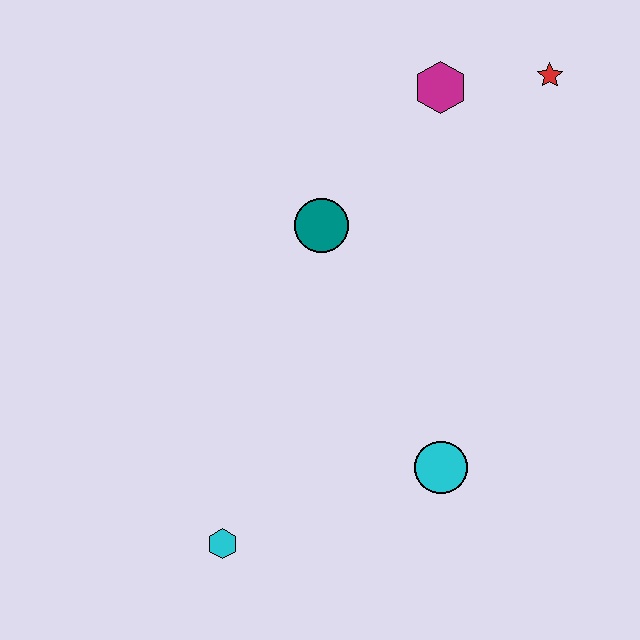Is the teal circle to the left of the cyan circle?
Yes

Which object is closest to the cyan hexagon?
The cyan circle is closest to the cyan hexagon.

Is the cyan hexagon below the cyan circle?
Yes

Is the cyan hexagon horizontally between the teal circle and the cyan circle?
No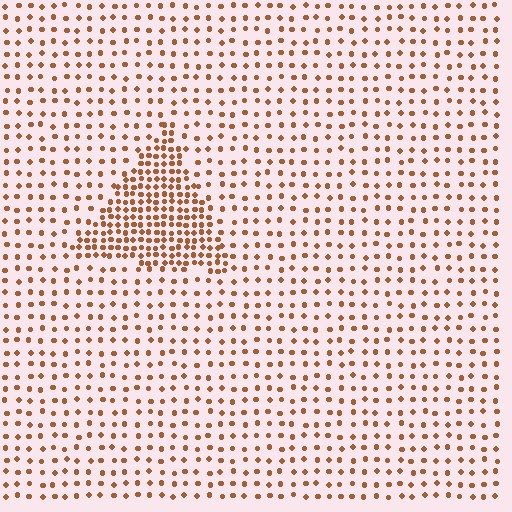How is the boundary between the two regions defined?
The boundary is defined by a change in element density (approximately 2.5x ratio). All elements are the same color, size, and shape.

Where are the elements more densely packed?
The elements are more densely packed inside the triangle boundary.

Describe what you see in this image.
The image contains small brown elements arranged at two different densities. A triangle-shaped region is visible where the elements are more densely packed than the surrounding area.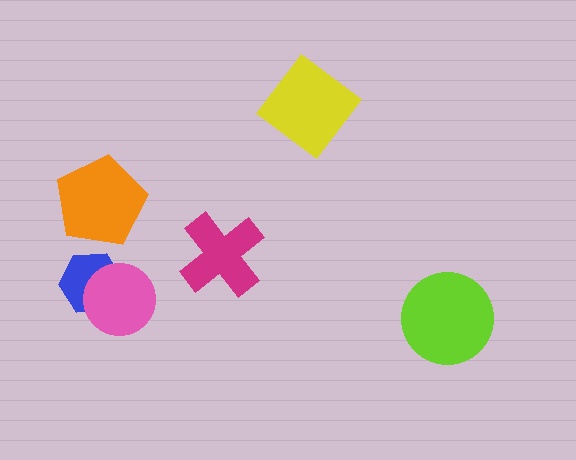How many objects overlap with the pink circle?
1 object overlaps with the pink circle.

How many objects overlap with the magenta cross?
0 objects overlap with the magenta cross.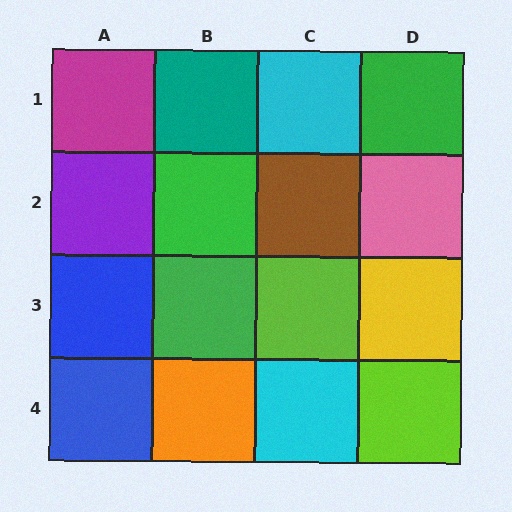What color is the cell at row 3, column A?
Blue.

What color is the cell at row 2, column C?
Brown.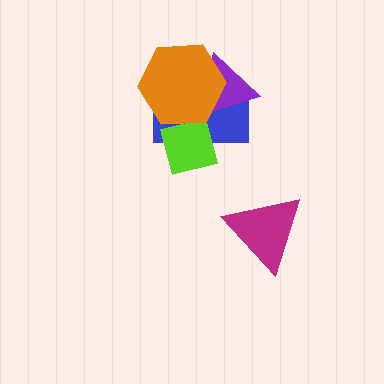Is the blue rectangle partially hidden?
Yes, it is partially covered by another shape.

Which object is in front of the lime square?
The orange hexagon is in front of the lime square.